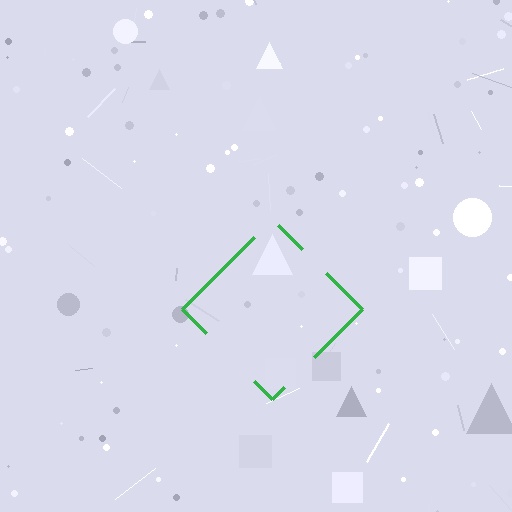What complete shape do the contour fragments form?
The contour fragments form a diamond.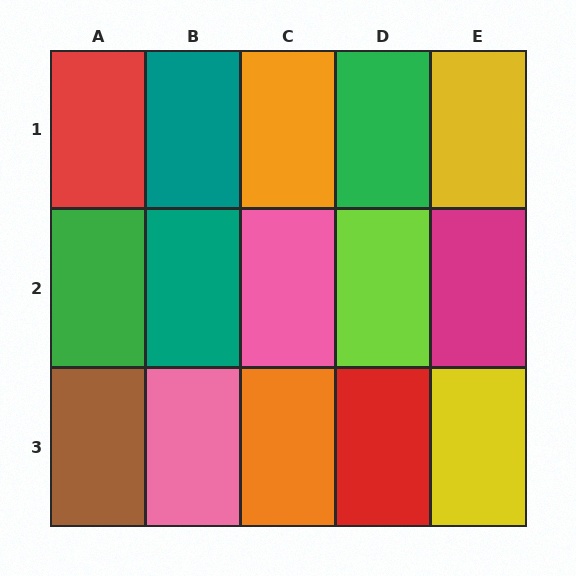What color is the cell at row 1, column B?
Teal.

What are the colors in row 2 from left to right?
Green, teal, pink, lime, magenta.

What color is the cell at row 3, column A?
Brown.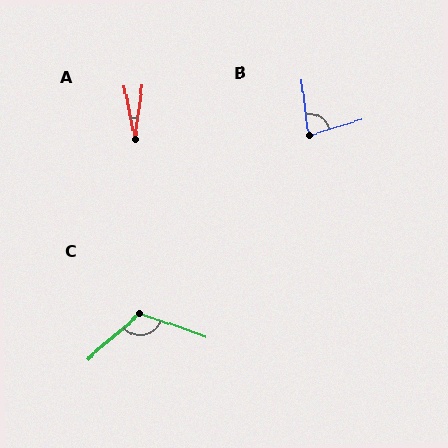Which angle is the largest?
C, at approximately 120 degrees.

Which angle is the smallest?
A, at approximately 19 degrees.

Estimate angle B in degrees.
Approximately 80 degrees.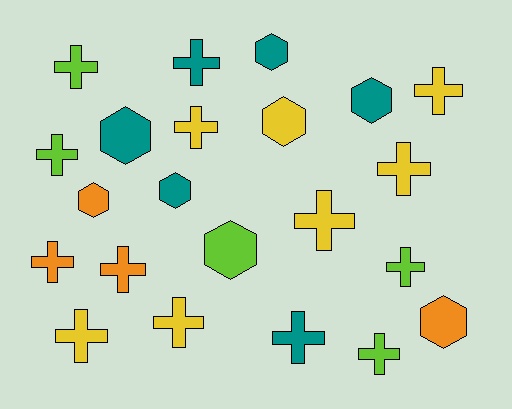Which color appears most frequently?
Yellow, with 7 objects.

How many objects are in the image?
There are 22 objects.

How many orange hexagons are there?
There are 2 orange hexagons.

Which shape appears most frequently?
Cross, with 14 objects.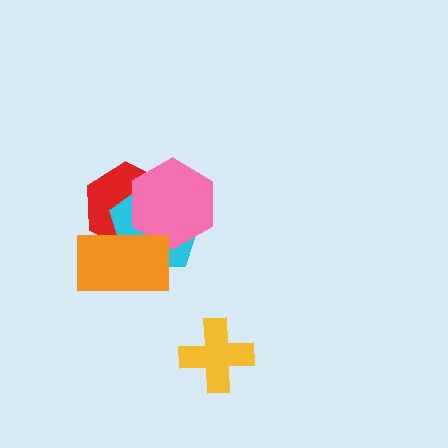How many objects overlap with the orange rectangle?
3 objects overlap with the orange rectangle.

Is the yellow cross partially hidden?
No, no other shape covers it.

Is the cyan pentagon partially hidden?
Yes, it is partially covered by another shape.